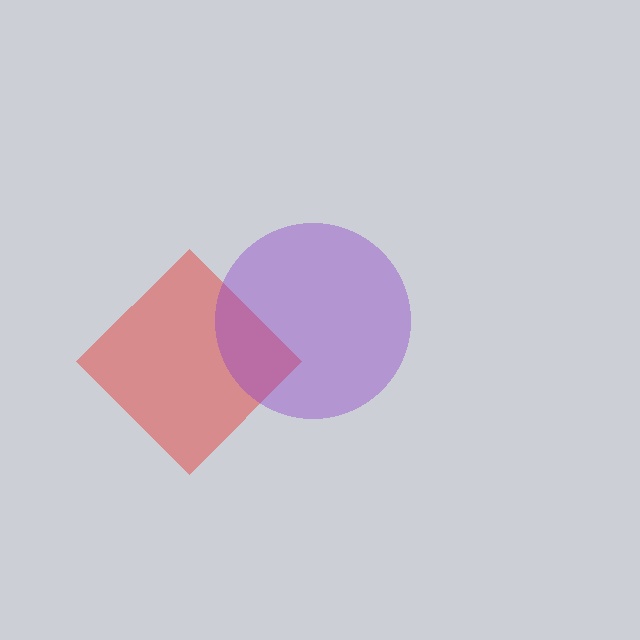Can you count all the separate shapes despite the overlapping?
Yes, there are 2 separate shapes.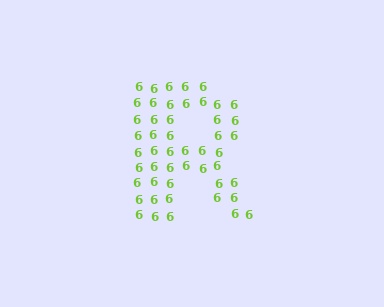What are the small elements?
The small elements are digit 6's.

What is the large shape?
The large shape is the letter R.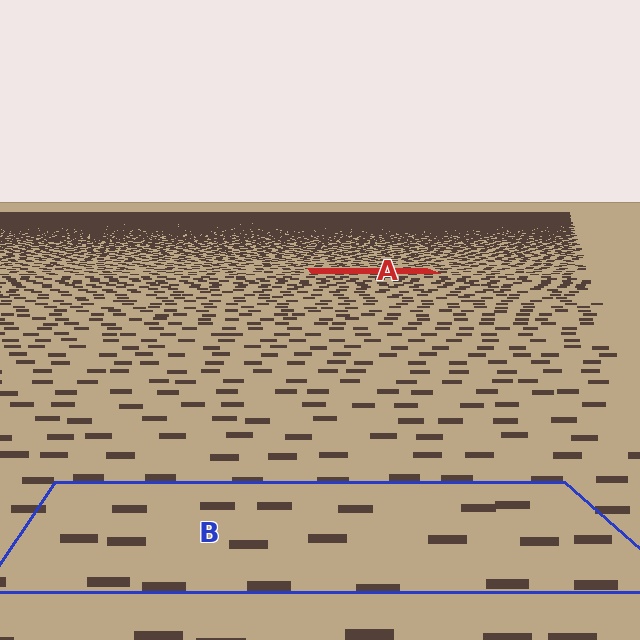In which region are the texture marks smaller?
The texture marks are smaller in region A, because it is farther away.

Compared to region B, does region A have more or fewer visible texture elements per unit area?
Region A has more texture elements per unit area — they are packed more densely because it is farther away.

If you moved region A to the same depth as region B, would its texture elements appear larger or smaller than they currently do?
They would appear larger. At a closer depth, the same texture elements are projected at a bigger on-screen size.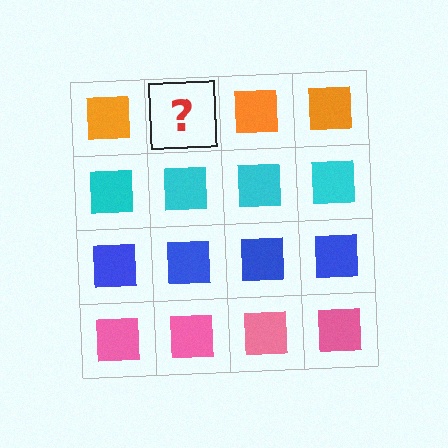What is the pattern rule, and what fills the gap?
The rule is that each row has a consistent color. The gap should be filled with an orange square.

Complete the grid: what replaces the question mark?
The question mark should be replaced with an orange square.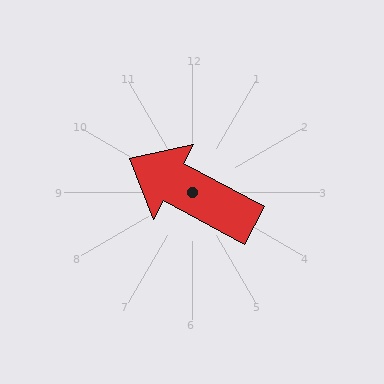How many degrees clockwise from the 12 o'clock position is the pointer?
Approximately 298 degrees.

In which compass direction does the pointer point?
Northwest.